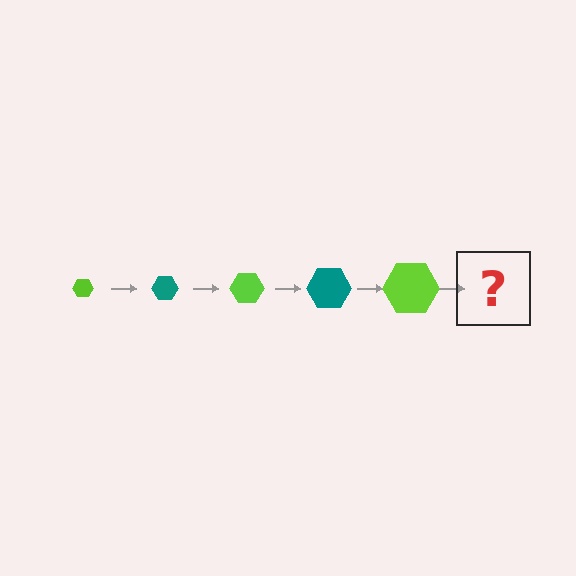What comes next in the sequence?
The next element should be a teal hexagon, larger than the previous one.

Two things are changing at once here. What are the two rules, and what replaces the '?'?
The two rules are that the hexagon grows larger each step and the color cycles through lime and teal. The '?' should be a teal hexagon, larger than the previous one.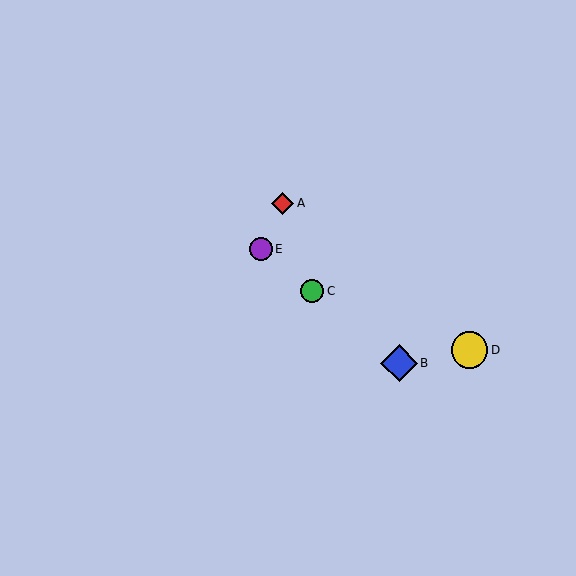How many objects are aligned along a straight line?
3 objects (B, C, E) are aligned along a straight line.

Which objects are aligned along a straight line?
Objects B, C, E are aligned along a straight line.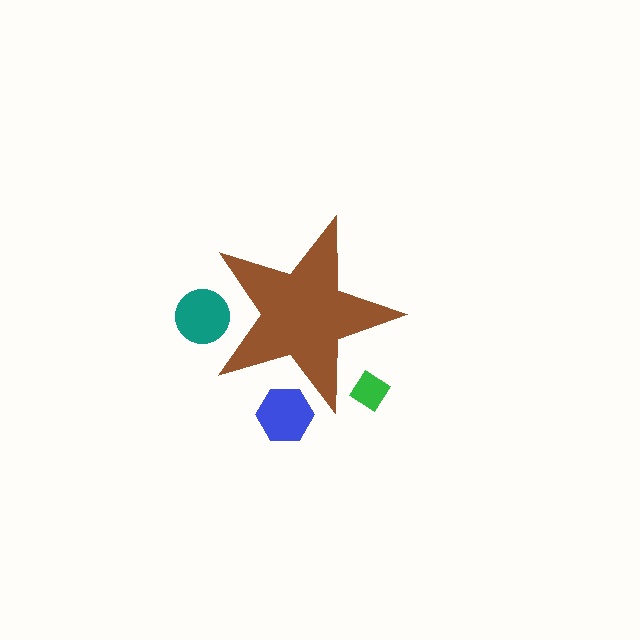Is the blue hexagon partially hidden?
Yes, the blue hexagon is partially hidden behind the brown star.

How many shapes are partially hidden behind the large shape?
3 shapes are partially hidden.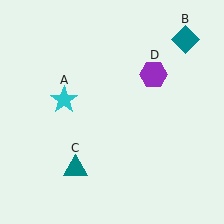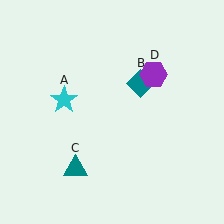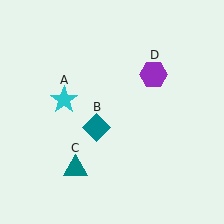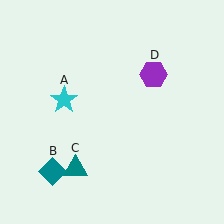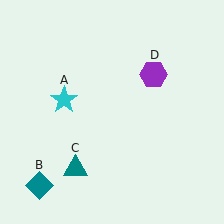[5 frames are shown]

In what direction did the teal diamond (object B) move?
The teal diamond (object B) moved down and to the left.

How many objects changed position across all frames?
1 object changed position: teal diamond (object B).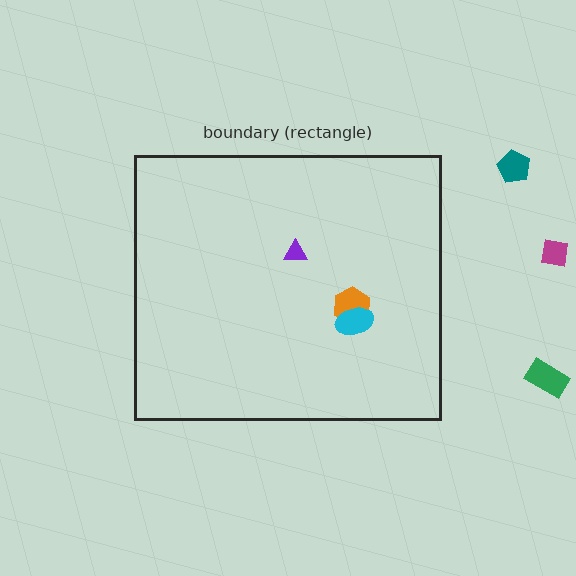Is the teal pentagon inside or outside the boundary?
Outside.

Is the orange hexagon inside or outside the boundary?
Inside.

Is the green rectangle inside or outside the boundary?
Outside.